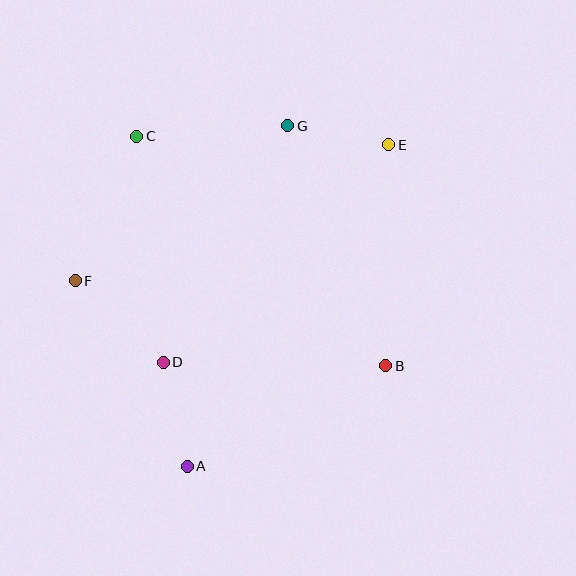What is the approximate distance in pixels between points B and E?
The distance between B and E is approximately 221 pixels.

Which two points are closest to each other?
Points E and G are closest to each other.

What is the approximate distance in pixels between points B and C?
The distance between B and C is approximately 338 pixels.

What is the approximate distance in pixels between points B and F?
The distance between B and F is approximately 322 pixels.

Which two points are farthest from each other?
Points A and E are farthest from each other.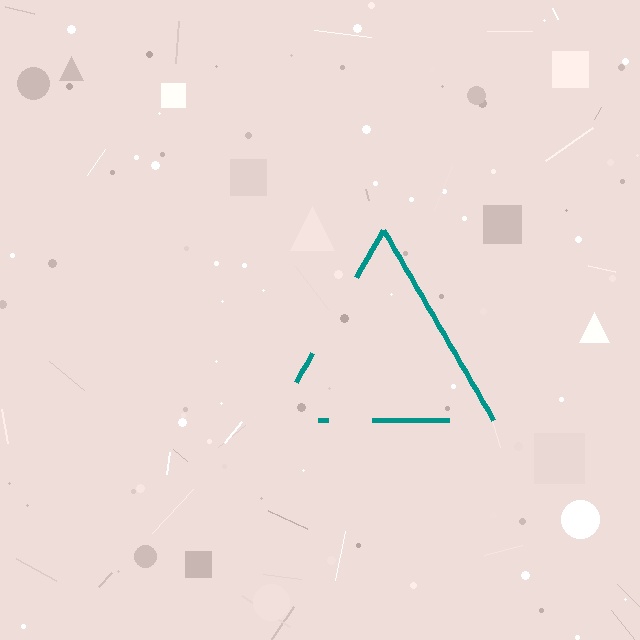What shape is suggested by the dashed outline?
The dashed outline suggests a triangle.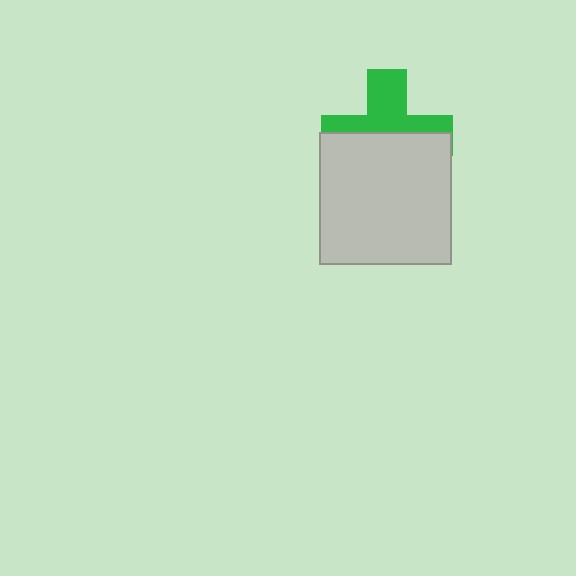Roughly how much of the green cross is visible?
A small part of it is visible (roughly 45%).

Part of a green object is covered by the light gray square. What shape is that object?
It is a cross.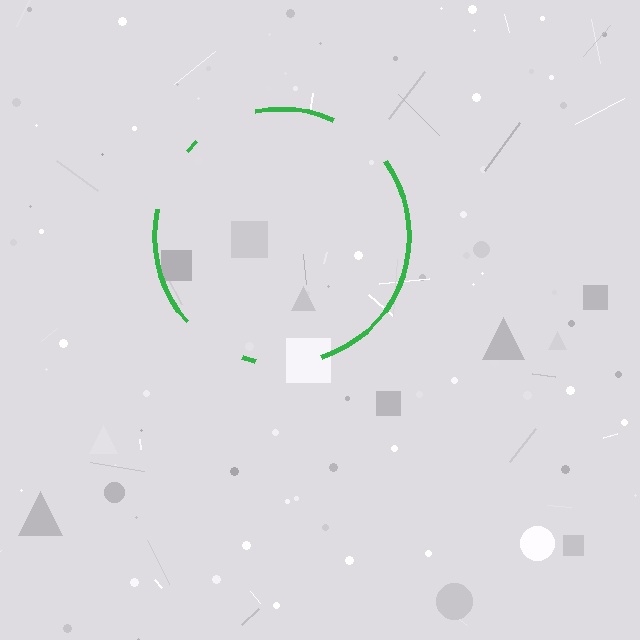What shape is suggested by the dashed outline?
The dashed outline suggests a circle.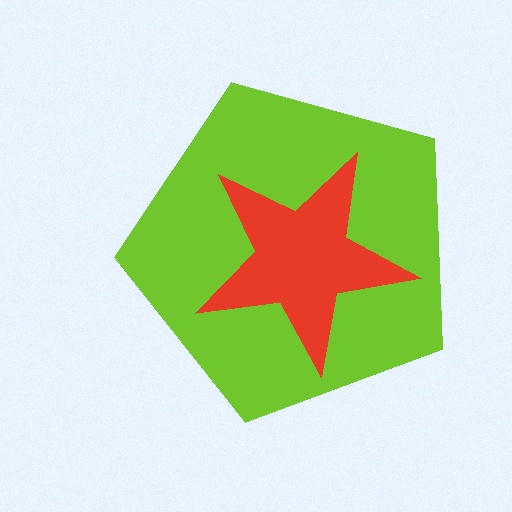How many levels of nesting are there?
2.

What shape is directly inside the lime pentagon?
The red star.